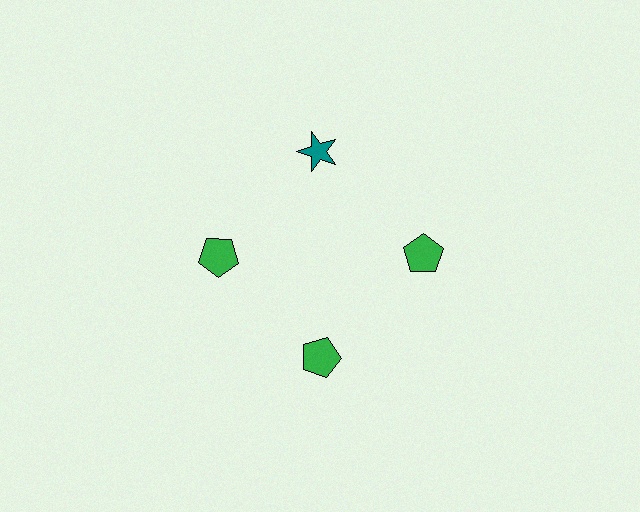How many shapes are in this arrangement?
There are 4 shapes arranged in a ring pattern.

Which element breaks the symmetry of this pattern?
The teal star at roughly the 12 o'clock position breaks the symmetry. All other shapes are green pentagons.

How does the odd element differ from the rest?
It differs in both color (teal instead of green) and shape (star instead of pentagon).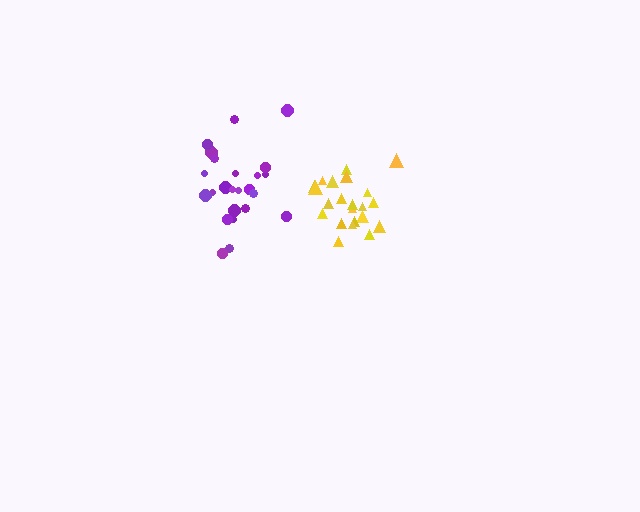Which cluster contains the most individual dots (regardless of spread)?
Purple (24).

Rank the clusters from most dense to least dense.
yellow, purple.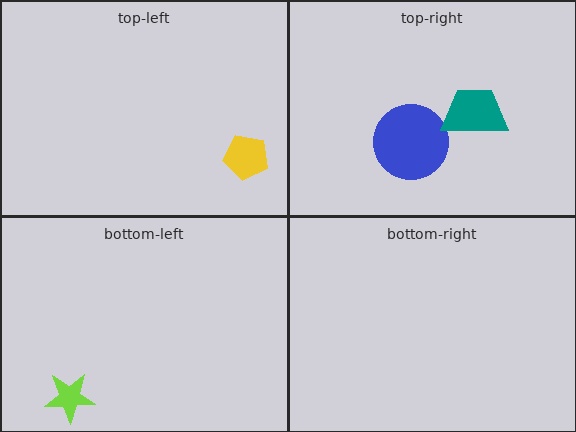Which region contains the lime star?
The bottom-left region.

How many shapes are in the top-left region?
1.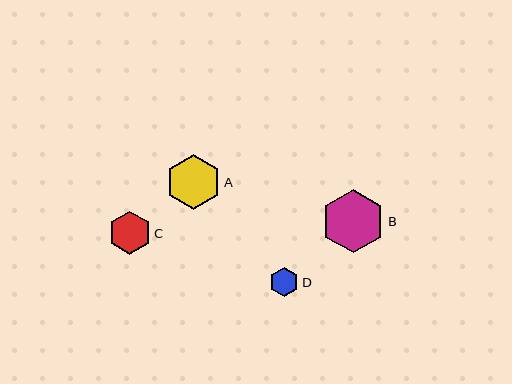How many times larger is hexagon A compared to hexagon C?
Hexagon A is approximately 1.3 times the size of hexagon C.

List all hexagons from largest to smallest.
From largest to smallest: B, A, C, D.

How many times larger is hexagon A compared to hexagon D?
Hexagon A is approximately 1.9 times the size of hexagon D.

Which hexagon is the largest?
Hexagon B is the largest with a size of approximately 63 pixels.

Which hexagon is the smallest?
Hexagon D is the smallest with a size of approximately 29 pixels.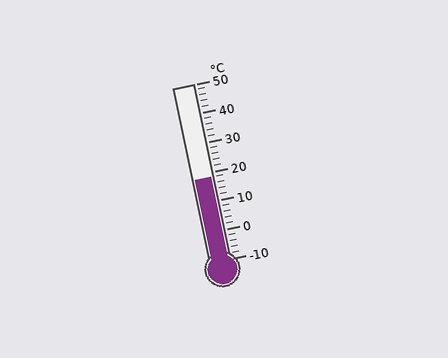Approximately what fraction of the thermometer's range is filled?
The thermometer is filled to approximately 45% of its range.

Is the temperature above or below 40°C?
The temperature is below 40°C.